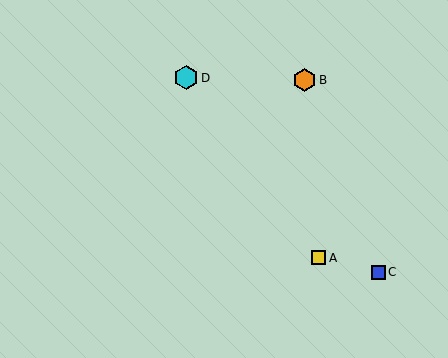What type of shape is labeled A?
Shape A is a yellow square.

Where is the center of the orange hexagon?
The center of the orange hexagon is at (305, 80).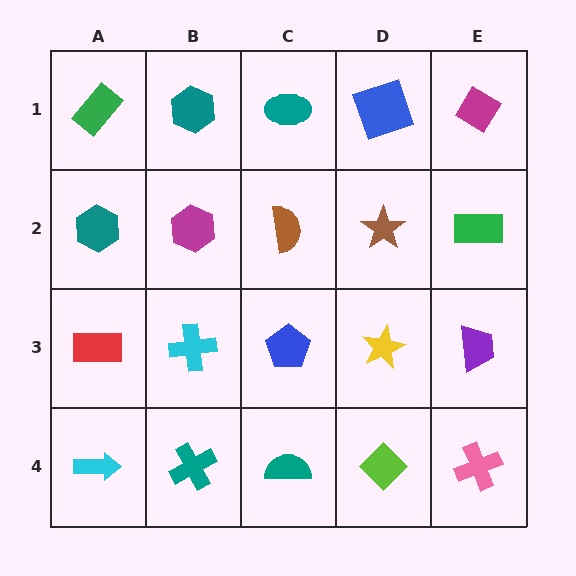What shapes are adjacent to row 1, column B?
A magenta hexagon (row 2, column B), a green rectangle (row 1, column A), a teal ellipse (row 1, column C).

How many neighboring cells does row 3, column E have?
3.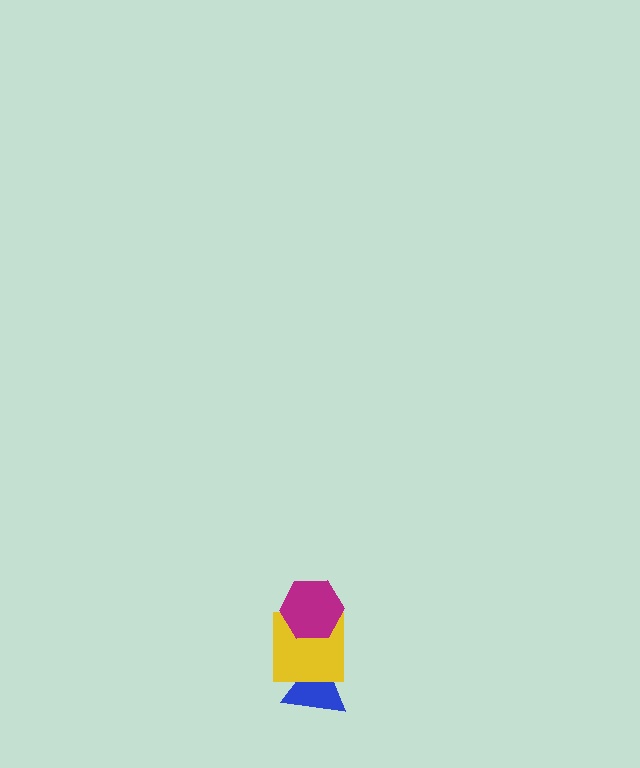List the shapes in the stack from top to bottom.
From top to bottom: the magenta hexagon, the yellow square, the blue triangle.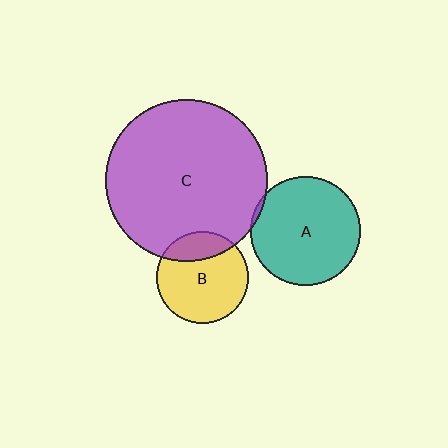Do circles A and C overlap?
Yes.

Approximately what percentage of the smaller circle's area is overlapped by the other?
Approximately 5%.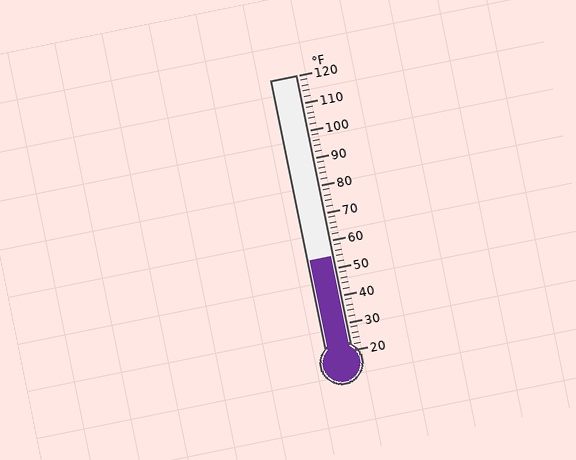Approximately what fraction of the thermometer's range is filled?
The thermometer is filled to approximately 35% of its range.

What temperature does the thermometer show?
The thermometer shows approximately 54°F.